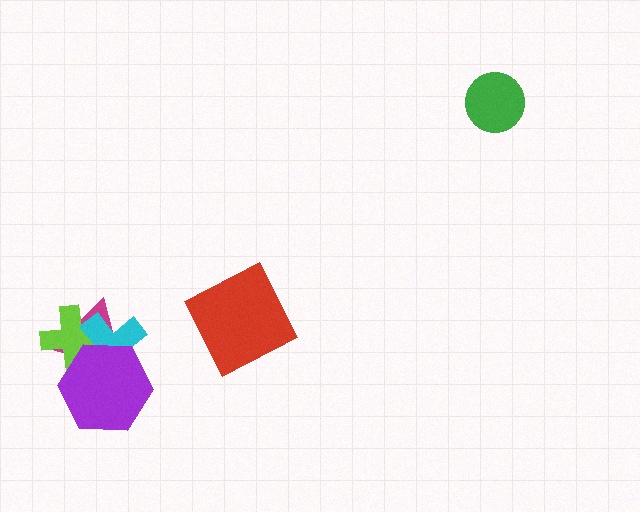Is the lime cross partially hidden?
Yes, it is partially covered by another shape.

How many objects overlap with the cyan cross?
3 objects overlap with the cyan cross.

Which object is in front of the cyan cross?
The purple hexagon is in front of the cyan cross.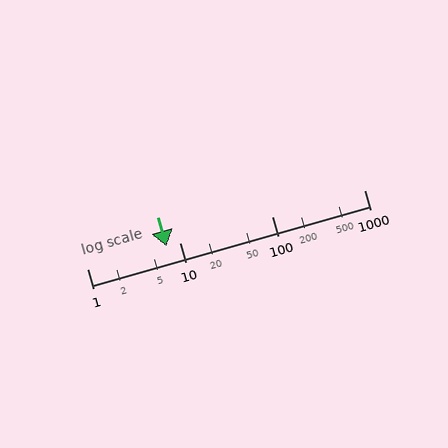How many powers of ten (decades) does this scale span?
The scale spans 3 decades, from 1 to 1000.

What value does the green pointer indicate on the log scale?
The pointer indicates approximately 7.3.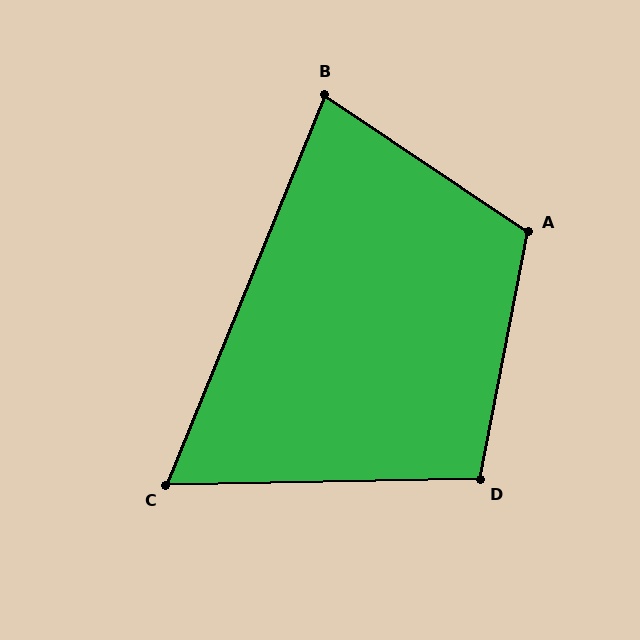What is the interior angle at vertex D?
Approximately 102 degrees (obtuse).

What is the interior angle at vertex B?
Approximately 78 degrees (acute).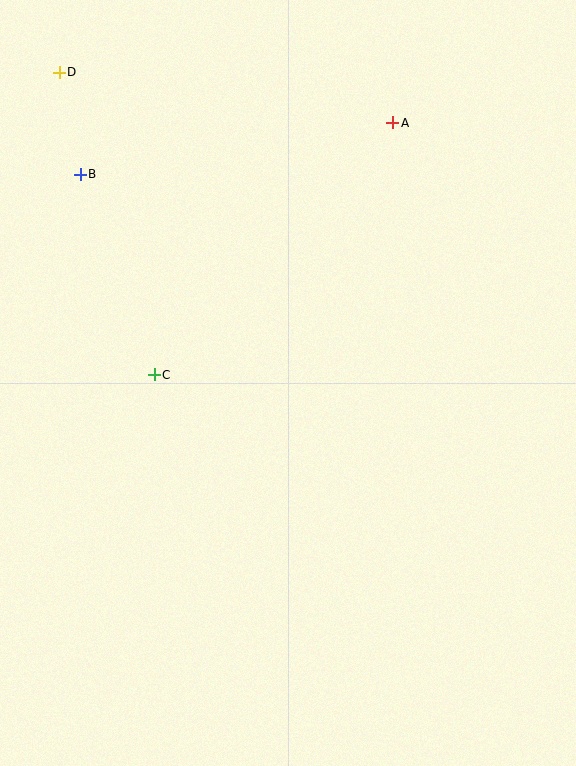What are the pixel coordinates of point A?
Point A is at (393, 123).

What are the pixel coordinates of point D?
Point D is at (59, 72).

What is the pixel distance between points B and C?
The distance between B and C is 214 pixels.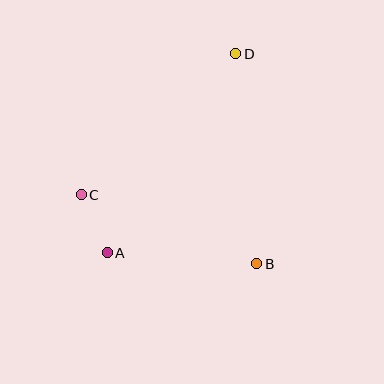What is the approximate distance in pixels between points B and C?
The distance between B and C is approximately 188 pixels.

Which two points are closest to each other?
Points A and C are closest to each other.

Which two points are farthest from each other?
Points A and D are farthest from each other.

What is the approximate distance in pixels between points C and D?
The distance between C and D is approximately 209 pixels.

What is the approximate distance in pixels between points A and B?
The distance between A and B is approximately 150 pixels.